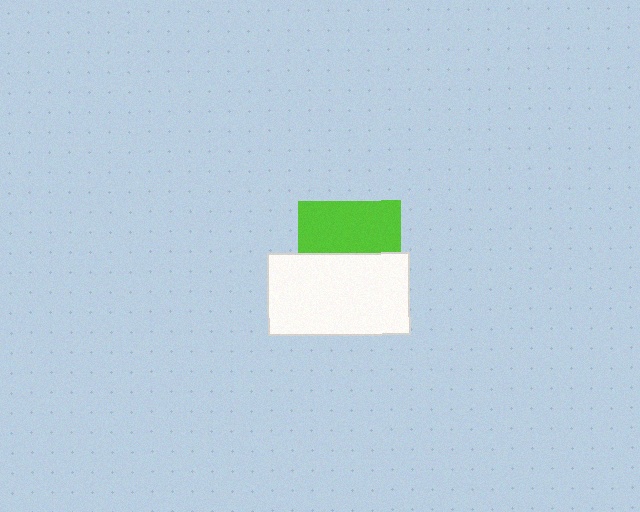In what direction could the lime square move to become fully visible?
The lime square could move up. That would shift it out from behind the white rectangle entirely.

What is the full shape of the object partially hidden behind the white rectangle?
The partially hidden object is a lime square.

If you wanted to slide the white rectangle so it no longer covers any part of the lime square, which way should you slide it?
Slide it down — that is the most direct way to separate the two shapes.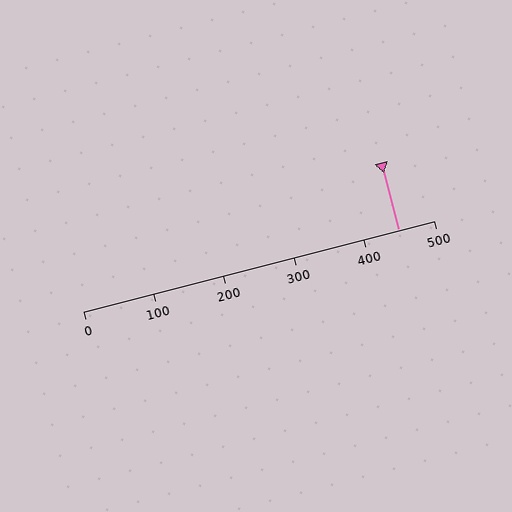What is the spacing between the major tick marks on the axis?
The major ticks are spaced 100 apart.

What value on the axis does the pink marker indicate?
The marker indicates approximately 450.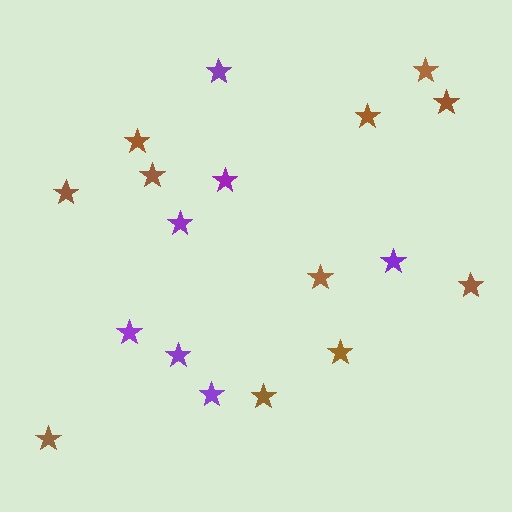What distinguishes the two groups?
There are 2 groups: one group of purple stars (7) and one group of brown stars (11).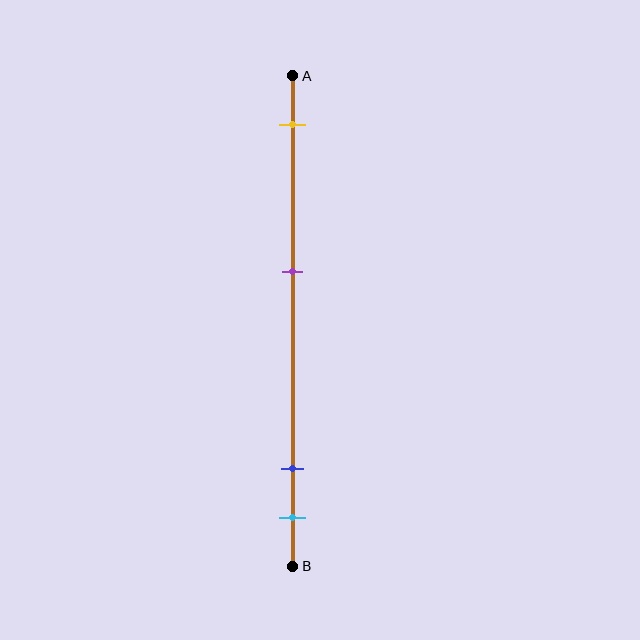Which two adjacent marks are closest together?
The blue and cyan marks are the closest adjacent pair.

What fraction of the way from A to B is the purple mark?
The purple mark is approximately 40% (0.4) of the way from A to B.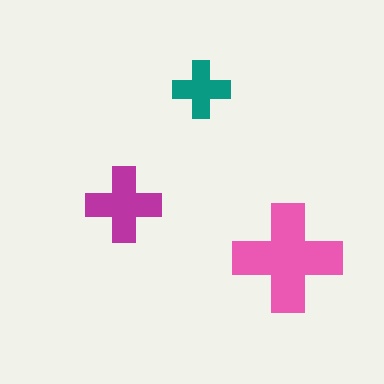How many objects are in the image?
There are 3 objects in the image.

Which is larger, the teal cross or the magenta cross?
The magenta one.